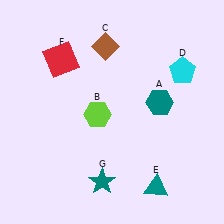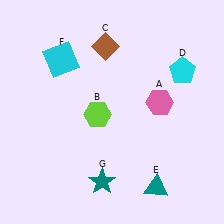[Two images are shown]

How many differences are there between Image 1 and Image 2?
There are 2 differences between the two images.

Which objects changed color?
A changed from teal to pink. F changed from red to cyan.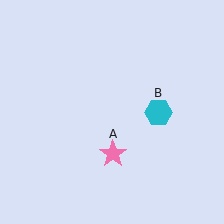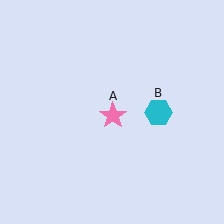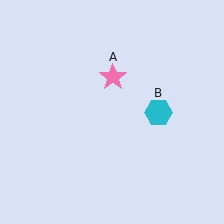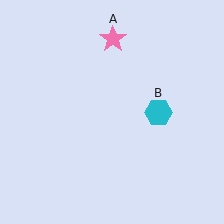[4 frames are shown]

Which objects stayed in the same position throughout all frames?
Cyan hexagon (object B) remained stationary.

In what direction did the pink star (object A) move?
The pink star (object A) moved up.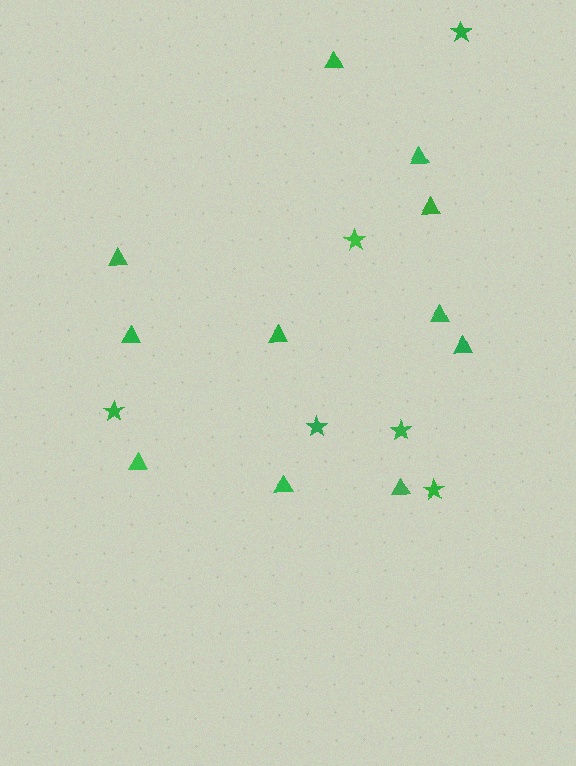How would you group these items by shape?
There are 2 groups: one group of stars (6) and one group of triangles (11).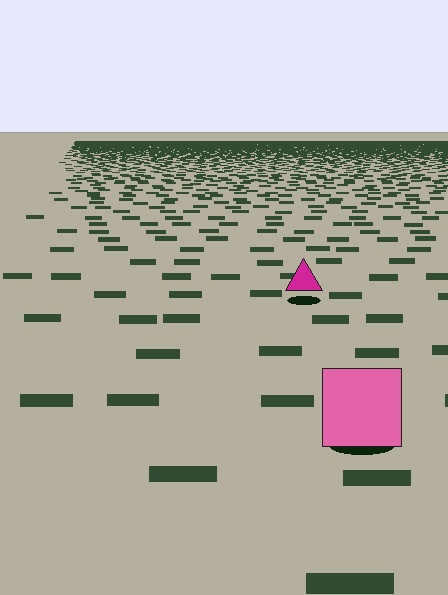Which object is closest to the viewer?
The pink square is closest. The texture marks near it are larger and more spread out.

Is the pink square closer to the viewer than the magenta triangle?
Yes. The pink square is closer — you can tell from the texture gradient: the ground texture is coarser near it.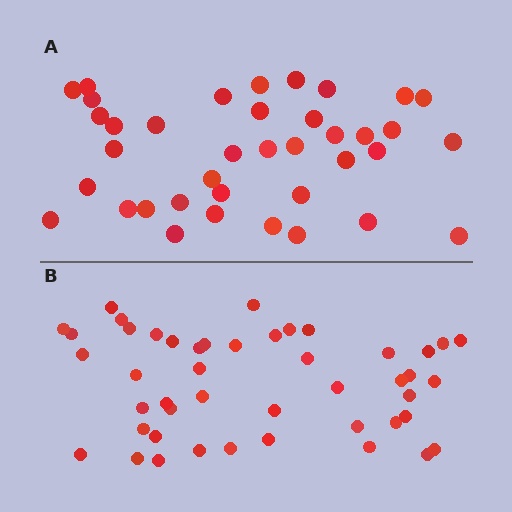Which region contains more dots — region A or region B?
Region B (the bottom region) has more dots.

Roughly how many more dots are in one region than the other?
Region B has roughly 8 or so more dots than region A.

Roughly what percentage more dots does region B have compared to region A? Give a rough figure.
About 20% more.